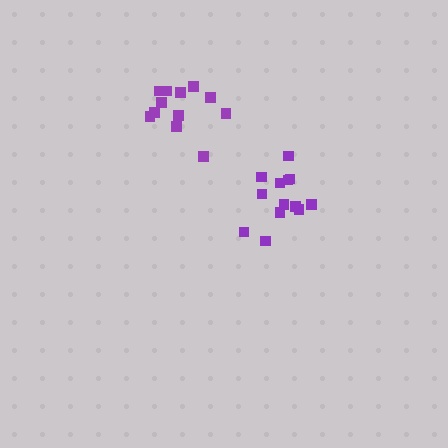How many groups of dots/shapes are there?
There are 2 groups.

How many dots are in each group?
Group 1: 13 dots, Group 2: 12 dots (25 total).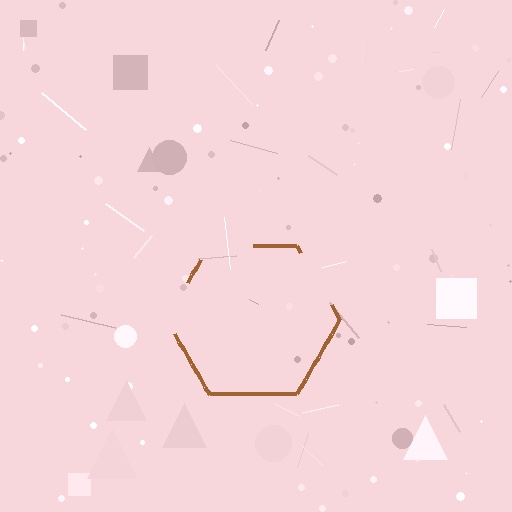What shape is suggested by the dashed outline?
The dashed outline suggests a hexagon.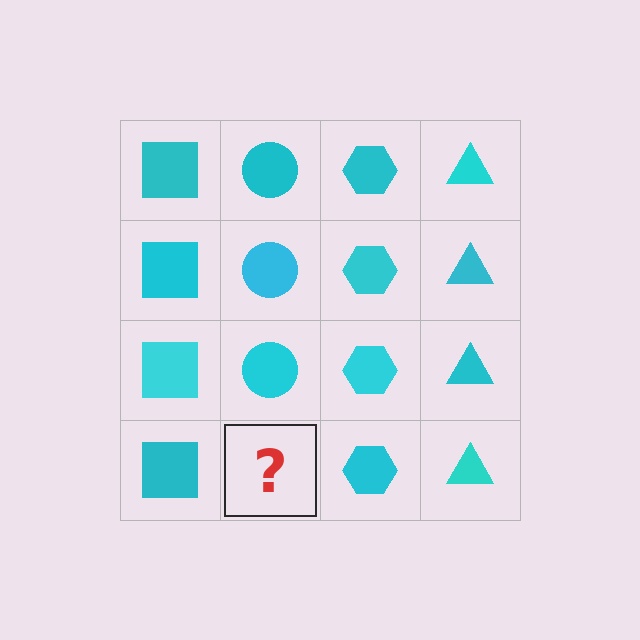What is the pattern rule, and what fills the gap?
The rule is that each column has a consistent shape. The gap should be filled with a cyan circle.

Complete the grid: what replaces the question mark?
The question mark should be replaced with a cyan circle.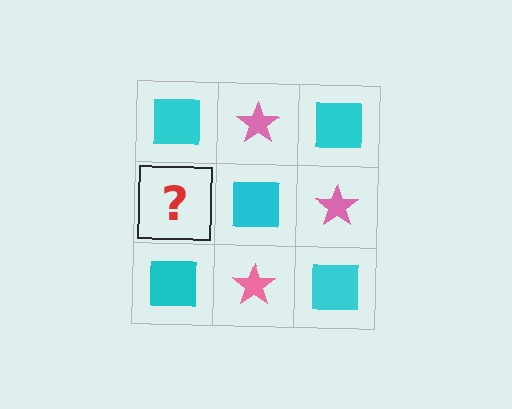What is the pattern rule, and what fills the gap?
The rule is that it alternates cyan square and pink star in a checkerboard pattern. The gap should be filled with a pink star.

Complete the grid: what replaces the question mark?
The question mark should be replaced with a pink star.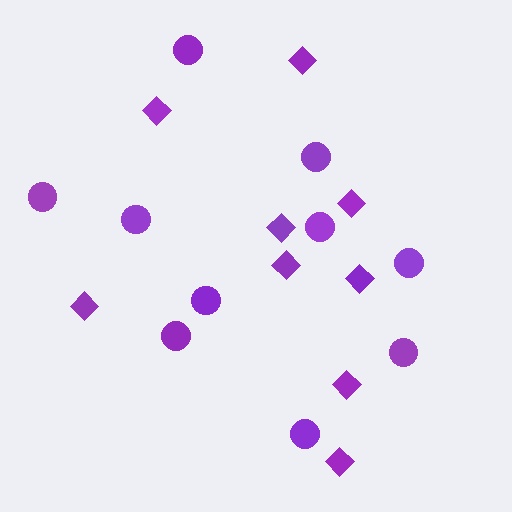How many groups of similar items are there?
There are 2 groups: one group of diamonds (9) and one group of circles (10).